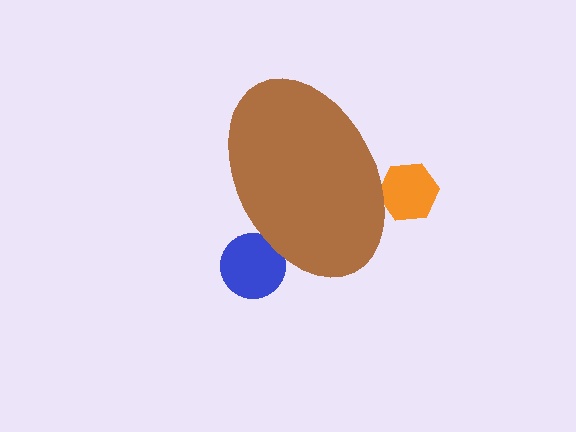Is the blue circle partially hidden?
Yes, the blue circle is partially hidden behind the brown ellipse.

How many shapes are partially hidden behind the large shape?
3 shapes are partially hidden.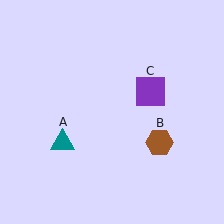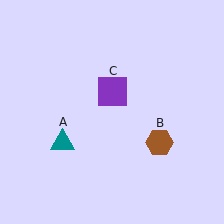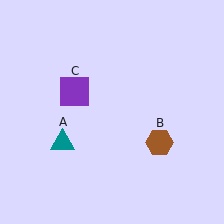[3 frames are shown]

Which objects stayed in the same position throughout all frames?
Teal triangle (object A) and brown hexagon (object B) remained stationary.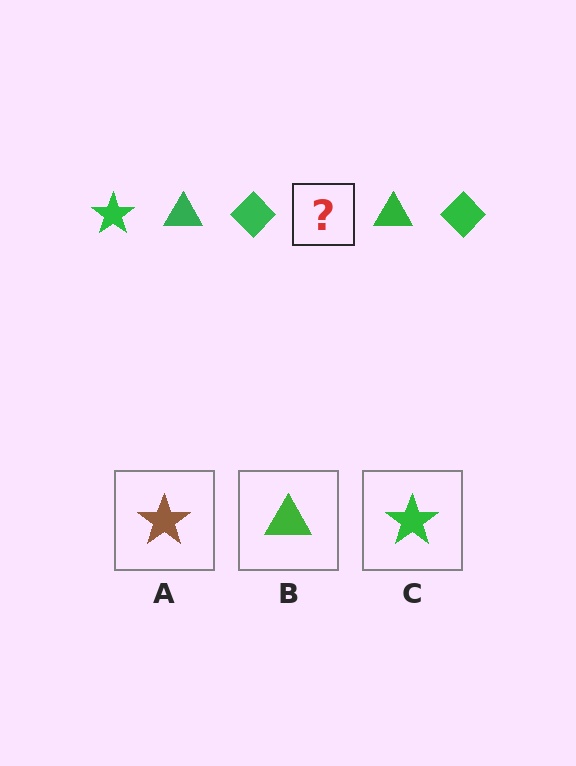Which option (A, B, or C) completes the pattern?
C.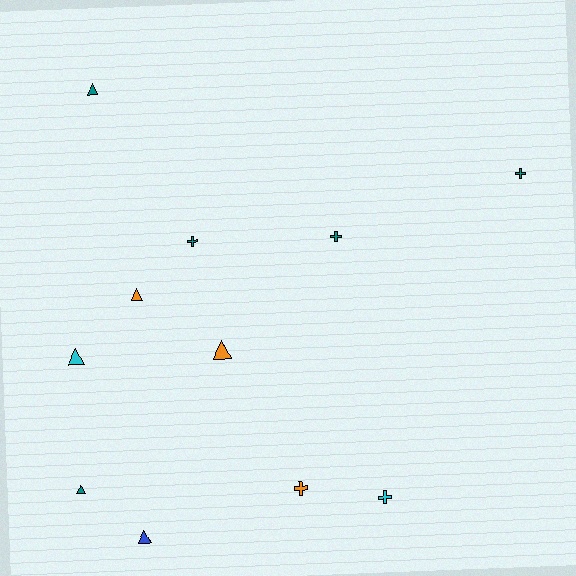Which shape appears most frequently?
Triangle, with 6 objects.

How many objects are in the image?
There are 11 objects.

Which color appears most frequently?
Teal, with 5 objects.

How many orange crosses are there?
There is 1 orange cross.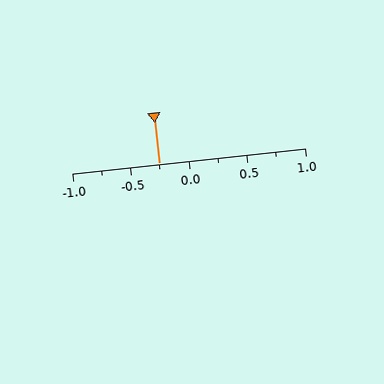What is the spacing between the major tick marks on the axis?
The major ticks are spaced 0.5 apart.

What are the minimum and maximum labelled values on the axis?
The axis runs from -1.0 to 1.0.